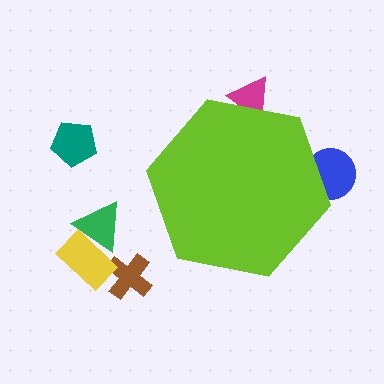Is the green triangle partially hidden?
No, the green triangle is fully visible.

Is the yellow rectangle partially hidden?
No, the yellow rectangle is fully visible.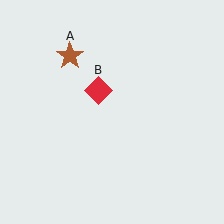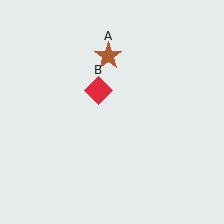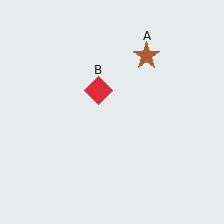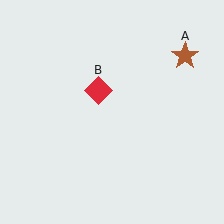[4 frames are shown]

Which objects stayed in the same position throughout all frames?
Red diamond (object B) remained stationary.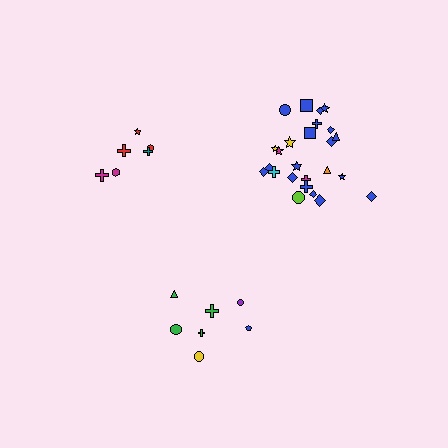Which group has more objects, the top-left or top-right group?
The top-right group.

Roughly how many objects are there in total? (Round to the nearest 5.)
Roughly 40 objects in total.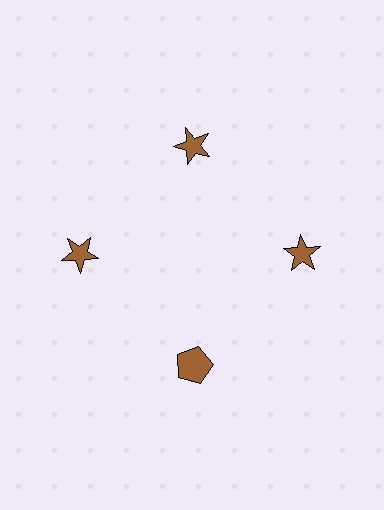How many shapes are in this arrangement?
There are 4 shapes arranged in a ring pattern.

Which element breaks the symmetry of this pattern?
The brown pentagon at roughly the 6 o'clock position breaks the symmetry. All other shapes are brown stars.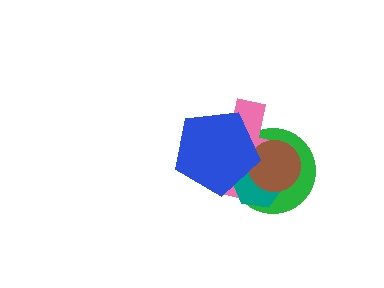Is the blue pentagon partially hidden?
No, no other shape covers it.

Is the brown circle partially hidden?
Yes, it is partially covered by another shape.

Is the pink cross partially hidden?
Yes, it is partially covered by another shape.